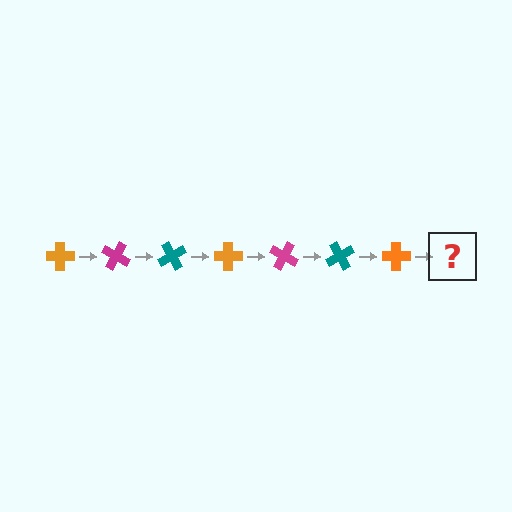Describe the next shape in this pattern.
It should be a magenta cross, rotated 210 degrees from the start.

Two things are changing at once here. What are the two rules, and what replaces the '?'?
The two rules are that it rotates 30 degrees each step and the color cycles through orange, magenta, and teal. The '?' should be a magenta cross, rotated 210 degrees from the start.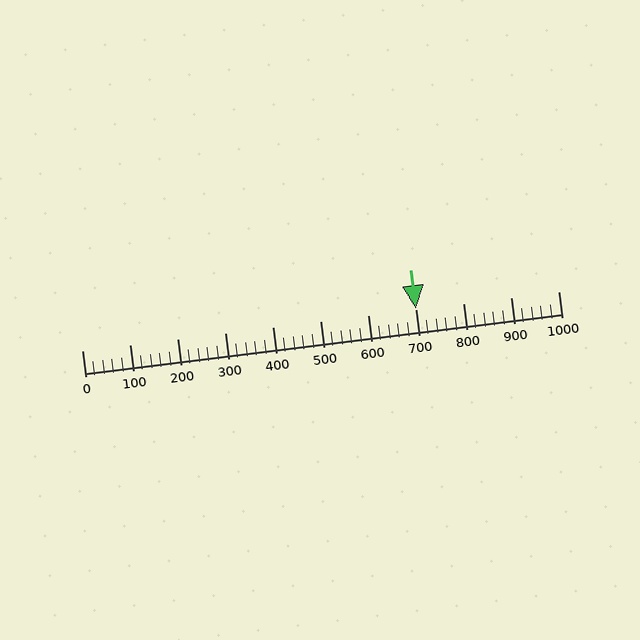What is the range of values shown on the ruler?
The ruler shows values from 0 to 1000.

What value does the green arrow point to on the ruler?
The green arrow points to approximately 700.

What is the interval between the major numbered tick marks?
The major tick marks are spaced 100 units apart.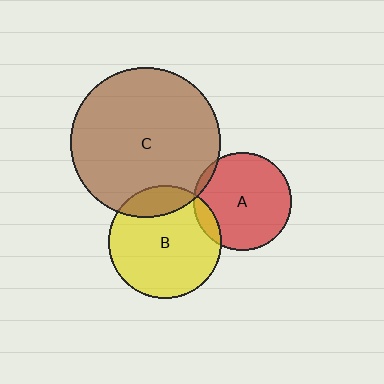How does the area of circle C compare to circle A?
Approximately 2.3 times.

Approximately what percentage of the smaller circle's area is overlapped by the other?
Approximately 5%.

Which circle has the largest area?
Circle C (brown).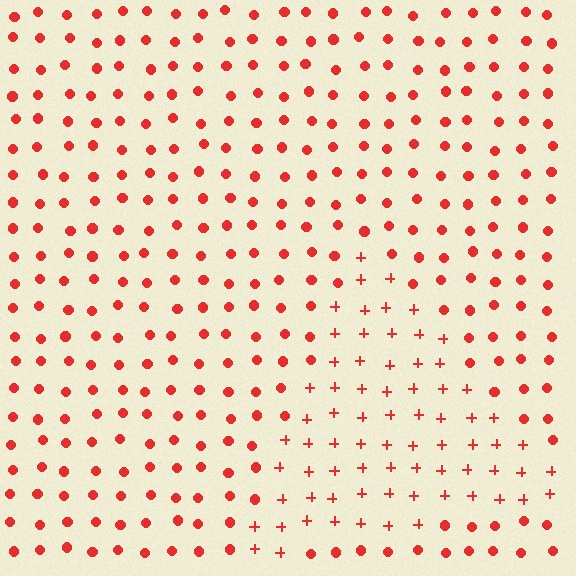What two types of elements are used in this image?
The image uses plus signs inside the triangle region and circles outside it.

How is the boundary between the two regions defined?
The boundary is defined by a change in element shape: plus signs inside vs. circles outside. All elements share the same color and spacing.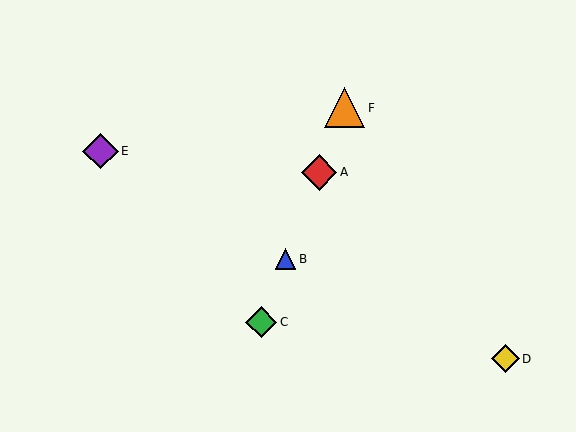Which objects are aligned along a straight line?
Objects A, B, C, F are aligned along a straight line.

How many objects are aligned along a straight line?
4 objects (A, B, C, F) are aligned along a straight line.